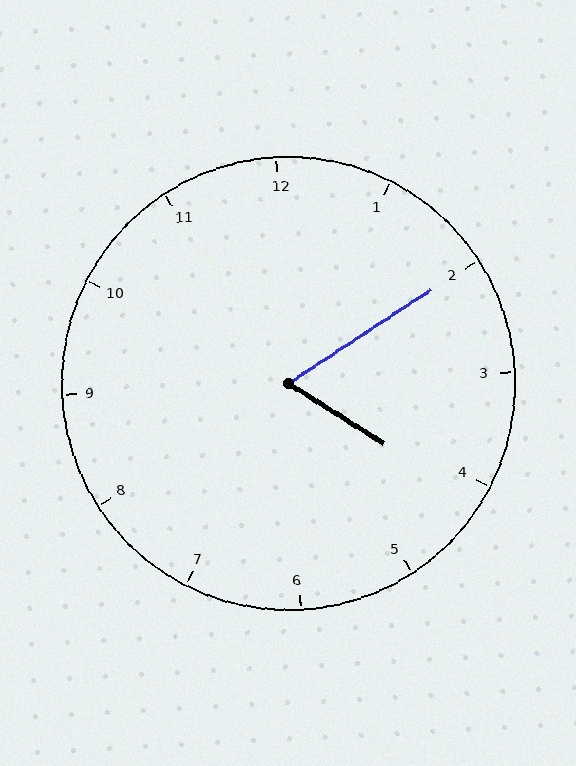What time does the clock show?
4:10.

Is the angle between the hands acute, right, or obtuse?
It is acute.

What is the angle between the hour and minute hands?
Approximately 65 degrees.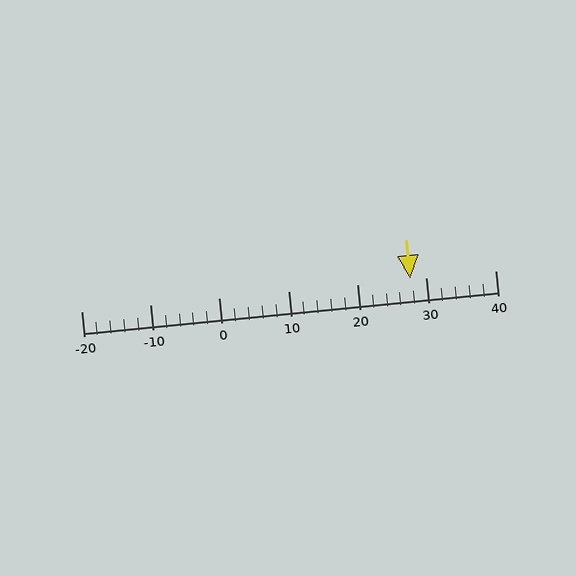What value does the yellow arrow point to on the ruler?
The yellow arrow points to approximately 28.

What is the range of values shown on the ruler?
The ruler shows values from -20 to 40.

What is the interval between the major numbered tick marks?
The major tick marks are spaced 10 units apart.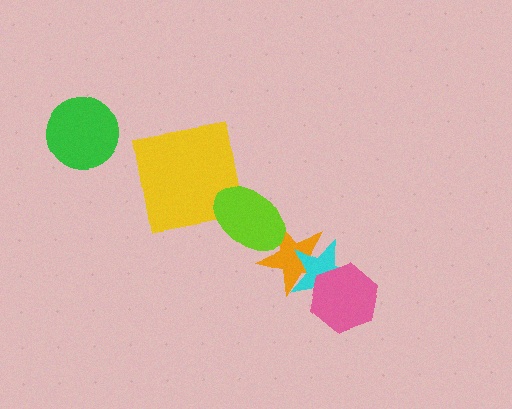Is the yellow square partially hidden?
Yes, it is partially covered by another shape.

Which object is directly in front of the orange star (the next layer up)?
The cyan star is directly in front of the orange star.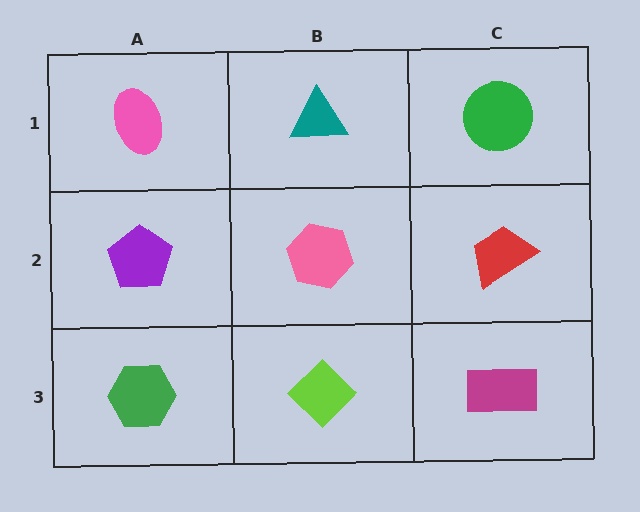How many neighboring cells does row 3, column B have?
3.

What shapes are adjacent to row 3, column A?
A purple pentagon (row 2, column A), a lime diamond (row 3, column B).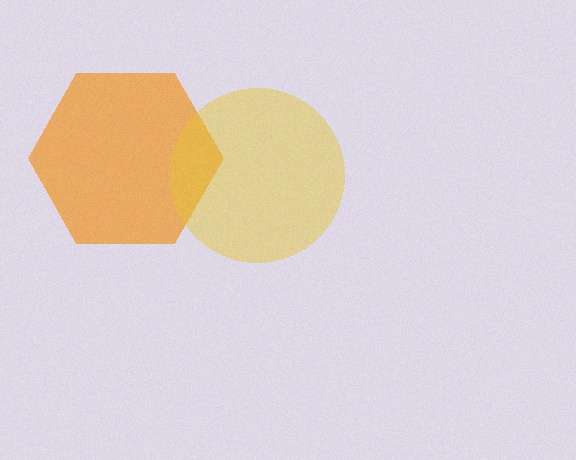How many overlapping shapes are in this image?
There are 2 overlapping shapes in the image.